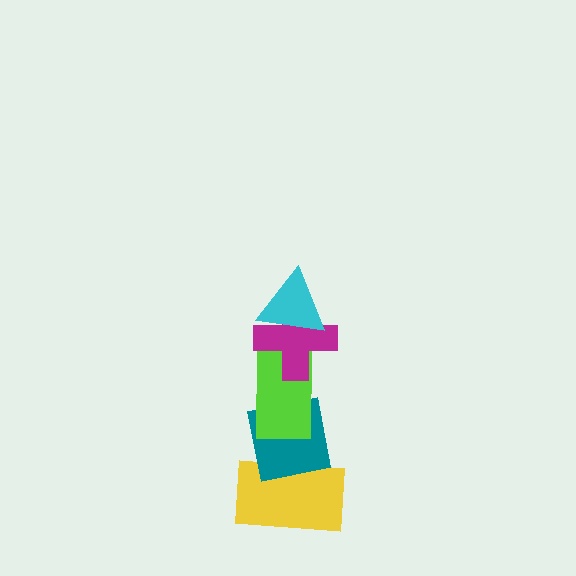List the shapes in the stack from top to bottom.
From top to bottom: the cyan triangle, the magenta cross, the lime rectangle, the teal square, the yellow rectangle.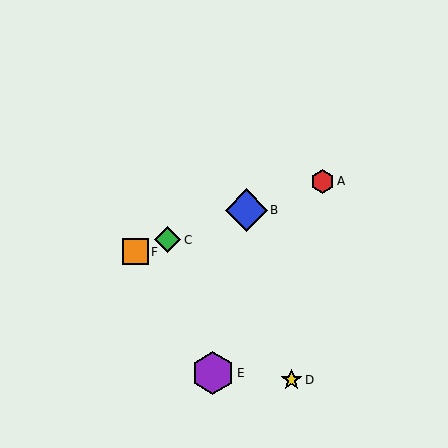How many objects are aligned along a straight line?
4 objects (A, B, C, F) are aligned along a straight line.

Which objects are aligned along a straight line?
Objects A, B, C, F are aligned along a straight line.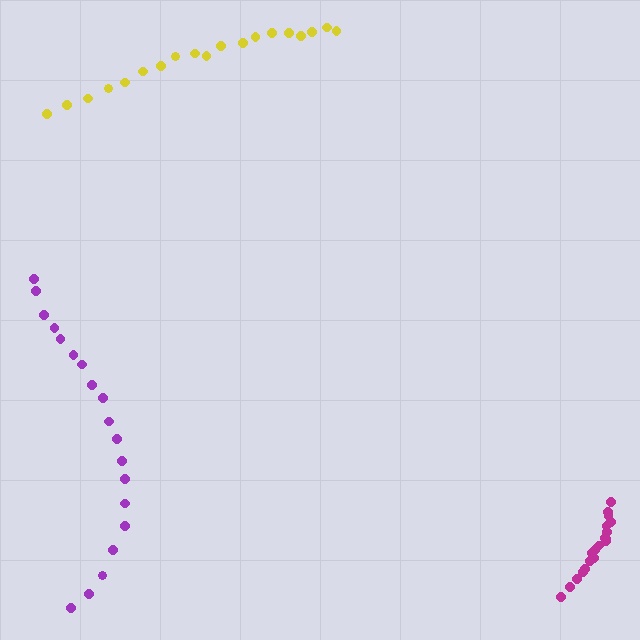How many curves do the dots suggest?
There are 3 distinct paths.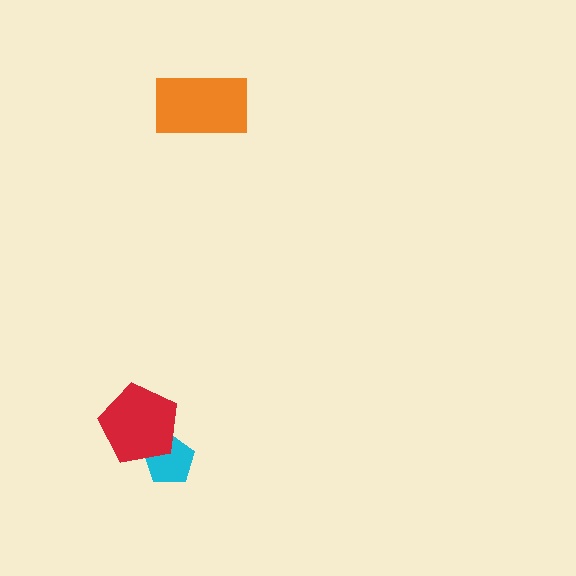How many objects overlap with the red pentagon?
1 object overlaps with the red pentagon.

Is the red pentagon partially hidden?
No, no other shape covers it.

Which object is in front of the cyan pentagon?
The red pentagon is in front of the cyan pentagon.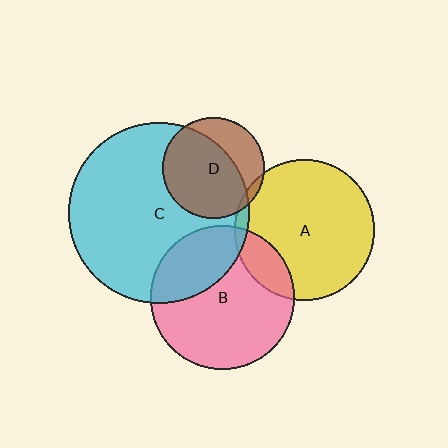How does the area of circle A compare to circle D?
Approximately 1.9 times.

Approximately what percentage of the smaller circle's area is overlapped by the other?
Approximately 15%.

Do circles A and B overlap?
Yes.